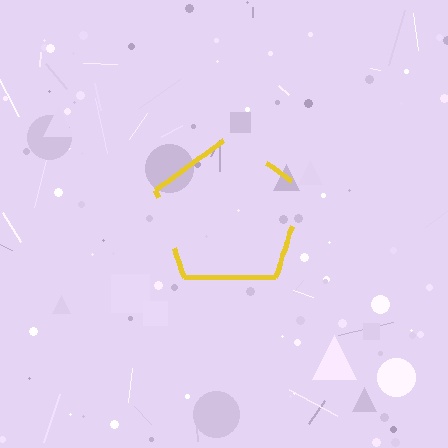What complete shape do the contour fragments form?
The contour fragments form a pentagon.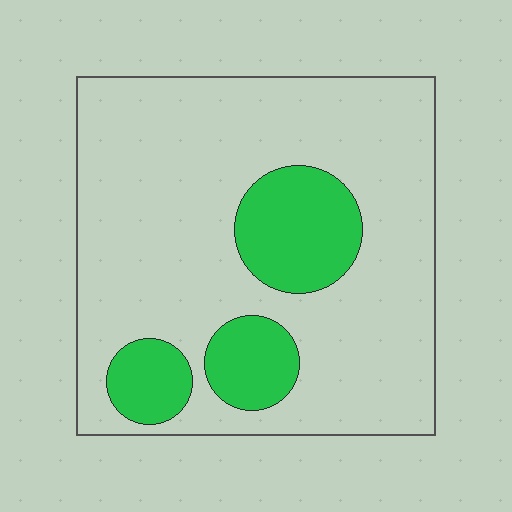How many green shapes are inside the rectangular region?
3.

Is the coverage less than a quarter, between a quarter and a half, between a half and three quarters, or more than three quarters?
Less than a quarter.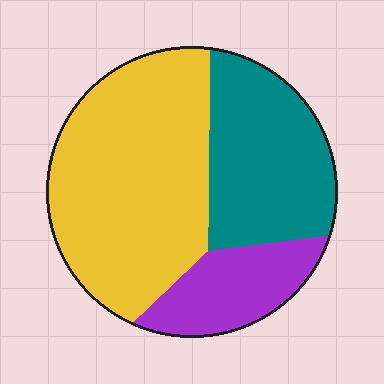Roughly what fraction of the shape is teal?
Teal covers roughly 30% of the shape.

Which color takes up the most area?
Yellow, at roughly 50%.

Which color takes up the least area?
Purple, at roughly 15%.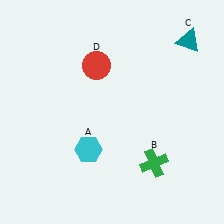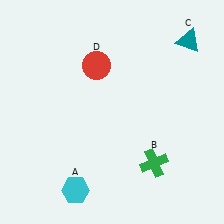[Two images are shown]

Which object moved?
The cyan hexagon (A) moved down.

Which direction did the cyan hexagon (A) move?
The cyan hexagon (A) moved down.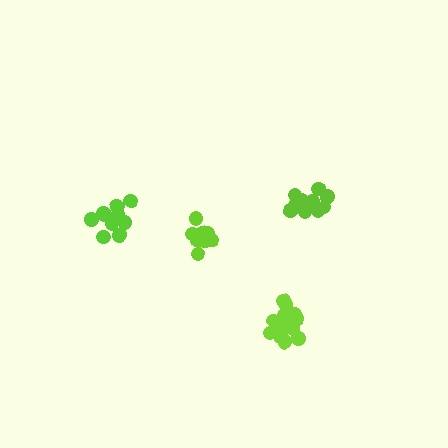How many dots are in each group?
Group 1: 15 dots, Group 2: 12 dots, Group 3: 10 dots, Group 4: 10 dots (47 total).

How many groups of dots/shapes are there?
There are 4 groups.